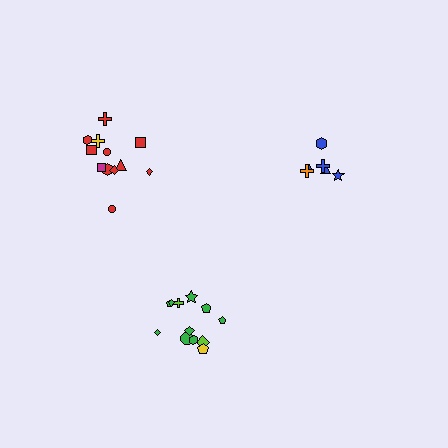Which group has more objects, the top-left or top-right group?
The top-left group.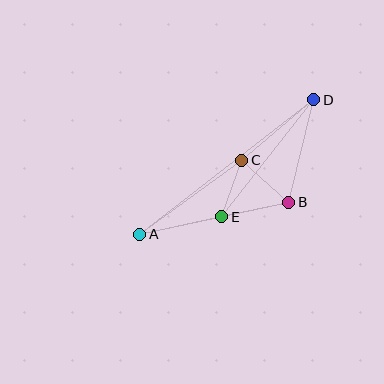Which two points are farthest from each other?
Points A and D are farthest from each other.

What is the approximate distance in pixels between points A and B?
The distance between A and B is approximately 152 pixels.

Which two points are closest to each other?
Points C and E are closest to each other.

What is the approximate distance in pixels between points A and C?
The distance between A and C is approximately 126 pixels.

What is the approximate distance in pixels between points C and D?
The distance between C and D is approximately 94 pixels.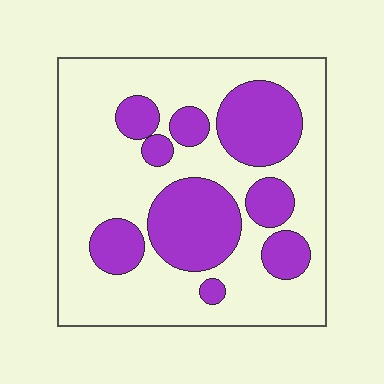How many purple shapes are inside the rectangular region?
9.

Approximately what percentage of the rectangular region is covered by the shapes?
Approximately 35%.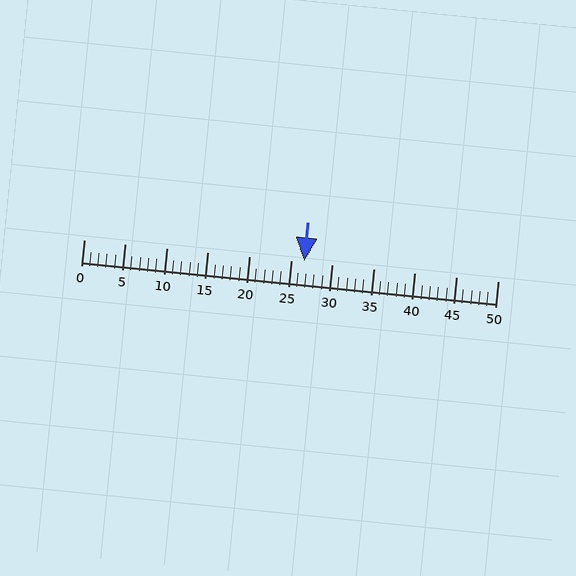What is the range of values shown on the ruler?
The ruler shows values from 0 to 50.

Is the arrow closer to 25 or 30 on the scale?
The arrow is closer to 25.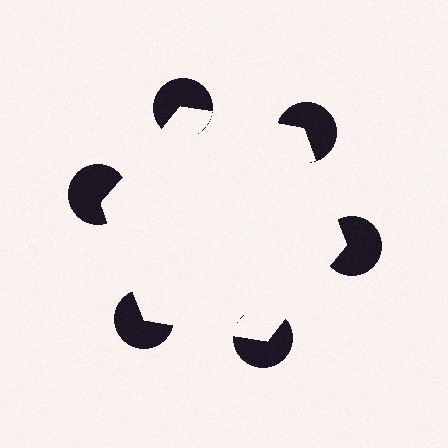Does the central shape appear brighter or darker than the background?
It typically appears slightly brighter than the background, even though no actual brightness change is drawn.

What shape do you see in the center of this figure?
An illusory hexagon — its edges are inferred from the aligned wedge cuts in the pac-man discs, not physically drawn.